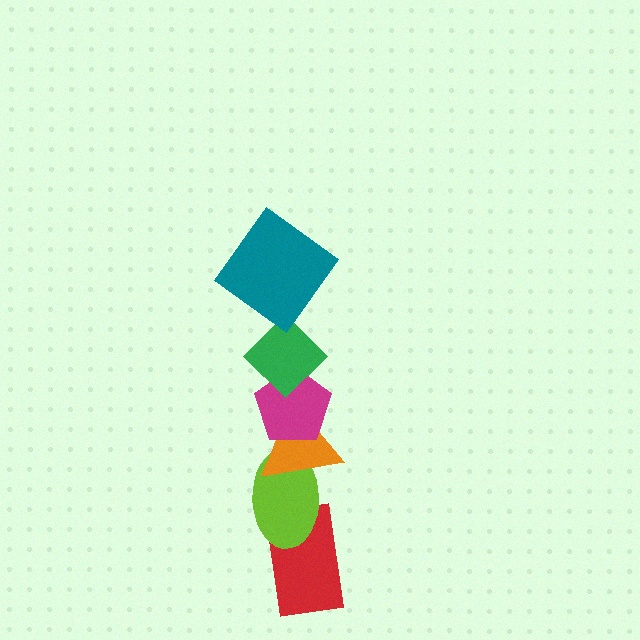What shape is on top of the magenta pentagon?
The green diamond is on top of the magenta pentagon.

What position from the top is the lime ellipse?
The lime ellipse is 5th from the top.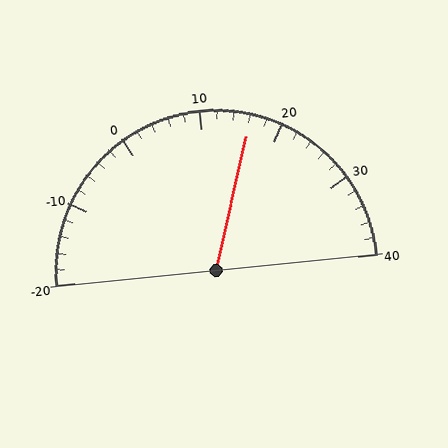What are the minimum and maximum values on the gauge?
The gauge ranges from -20 to 40.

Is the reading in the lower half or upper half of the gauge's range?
The reading is in the upper half of the range (-20 to 40).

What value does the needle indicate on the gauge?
The needle indicates approximately 16.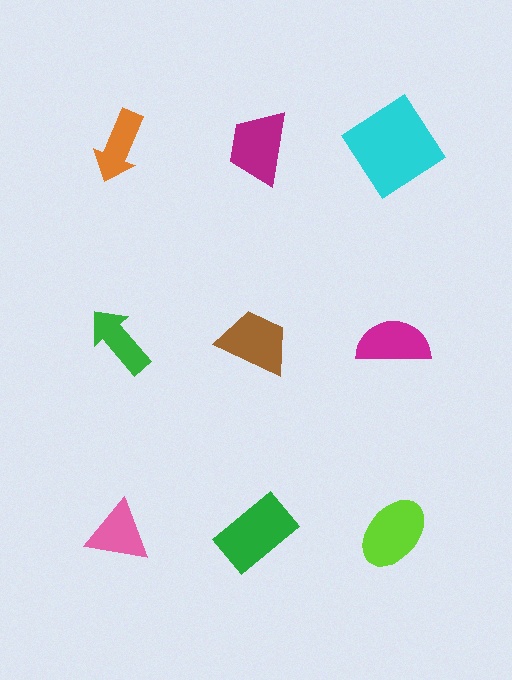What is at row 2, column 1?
A green arrow.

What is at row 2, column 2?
A brown trapezoid.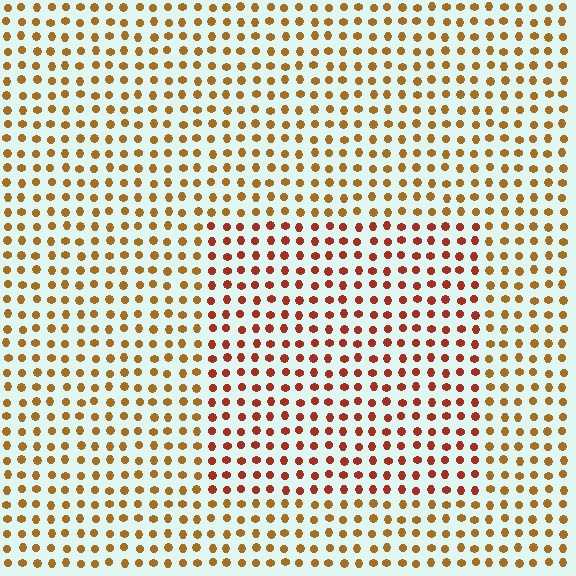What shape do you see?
I see a rectangle.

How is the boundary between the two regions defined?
The boundary is defined purely by a slight shift in hue (about 30 degrees). Spacing, size, and orientation are identical on both sides.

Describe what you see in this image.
The image is filled with small brown elements in a uniform arrangement. A rectangle-shaped region is visible where the elements are tinted to a slightly different hue, forming a subtle color boundary.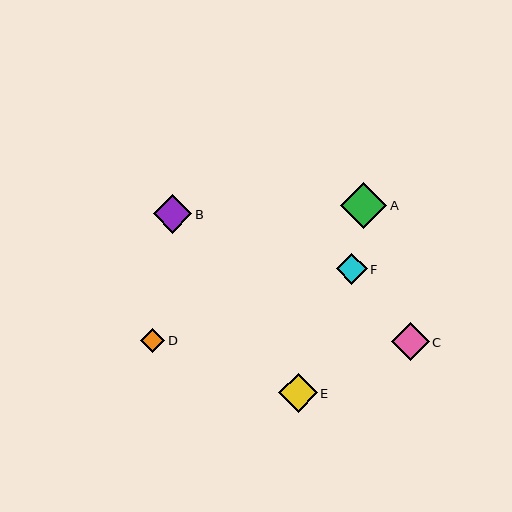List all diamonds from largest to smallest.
From largest to smallest: A, B, E, C, F, D.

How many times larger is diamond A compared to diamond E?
Diamond A is approximately 1.2 times the size of diamond E.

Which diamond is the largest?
Diamond A is the largest with a size of approximately 46 pixels.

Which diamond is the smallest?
Diamond D is the smallest with a size of approximately 24 pixels.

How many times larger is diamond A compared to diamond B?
Diamond A is approximately 1.2 times the size of diamond B.